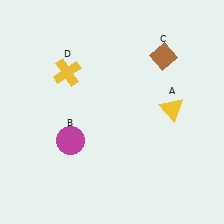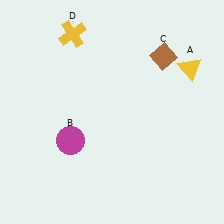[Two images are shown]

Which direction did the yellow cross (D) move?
The yellow cross (D) moved up.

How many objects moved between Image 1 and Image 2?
2 objects moved between the two images.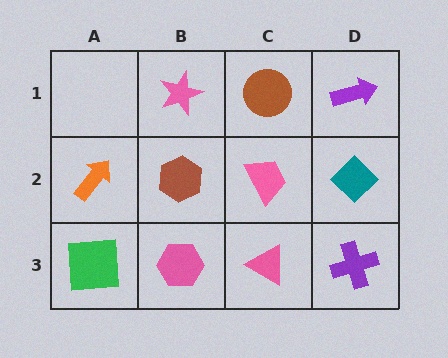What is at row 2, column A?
An orange arrow.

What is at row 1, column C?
A brown circle.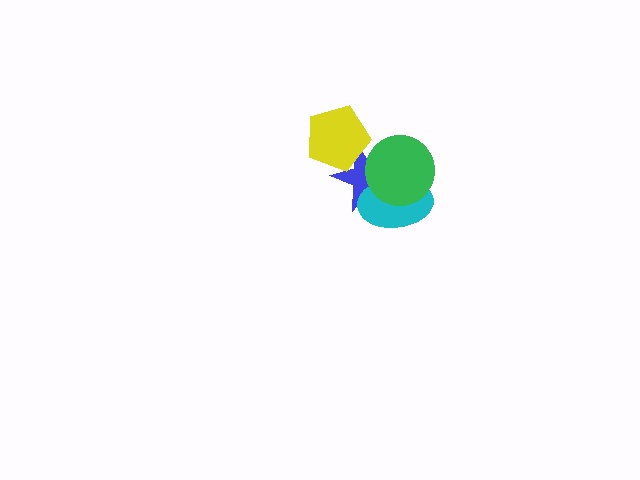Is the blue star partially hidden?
Yes, it is partially covered by another shape.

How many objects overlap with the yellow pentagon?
1 object overlaps with the yellow pentagon.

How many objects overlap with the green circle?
2 objects overlap with the green circle.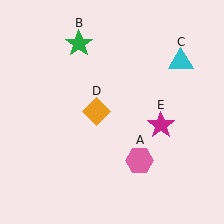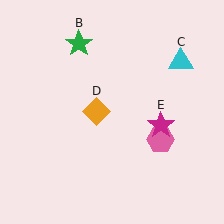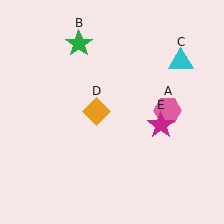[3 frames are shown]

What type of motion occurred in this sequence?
The pink hexagon (object A) rotated counterclockwise around the center of the scene.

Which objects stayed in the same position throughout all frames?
Green star (object B) and cyan triangle (object C) and orange diamond (object D) and magenta star (object E) remained stationary.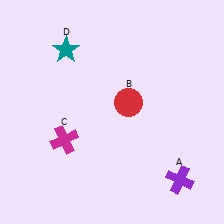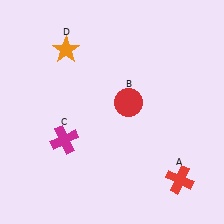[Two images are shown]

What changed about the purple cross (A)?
In Image 1, A is purple. In Image 2, it changed to red.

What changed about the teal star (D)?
In Image 1, D is teal. In Image 2, it changed to orange.